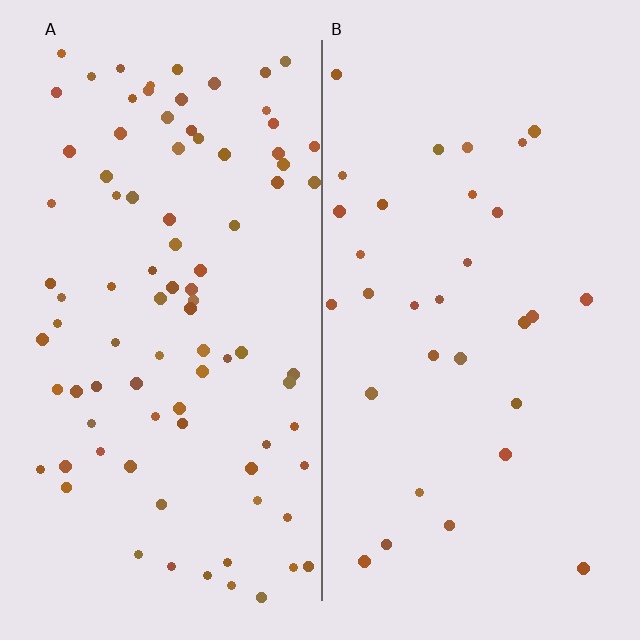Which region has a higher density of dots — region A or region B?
A (the left).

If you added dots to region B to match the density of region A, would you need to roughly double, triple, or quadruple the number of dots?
Approximately triple.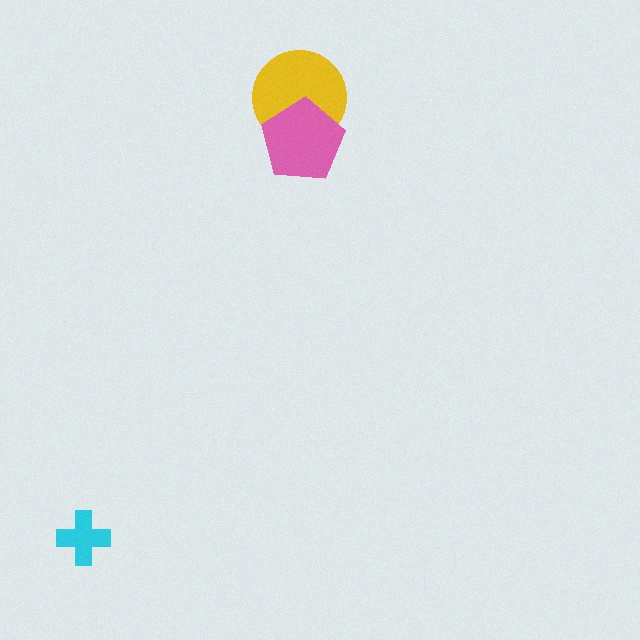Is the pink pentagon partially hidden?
No, no other shape covers it.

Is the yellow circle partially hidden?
Yes, it is partially covered by another shape.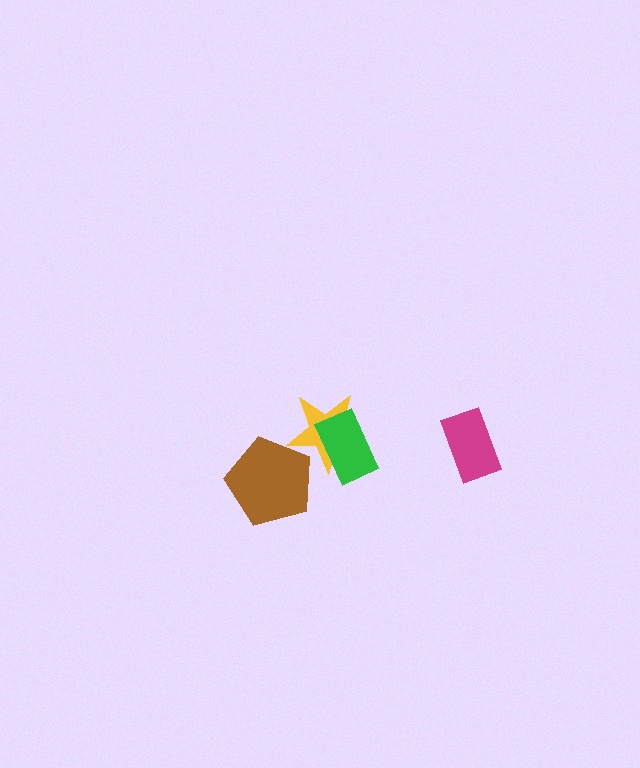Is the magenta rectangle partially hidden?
No, no other shape covers it.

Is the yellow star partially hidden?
Yes, it is partially covered by another shape.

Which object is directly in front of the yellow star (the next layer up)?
The green rectangle is directly in front of the yellow star.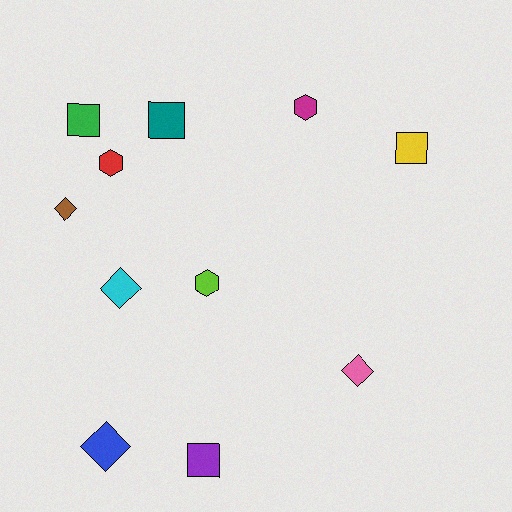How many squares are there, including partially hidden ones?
There are 4 squares.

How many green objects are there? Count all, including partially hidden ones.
There is 1 green object.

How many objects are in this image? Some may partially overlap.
There are 11 objects.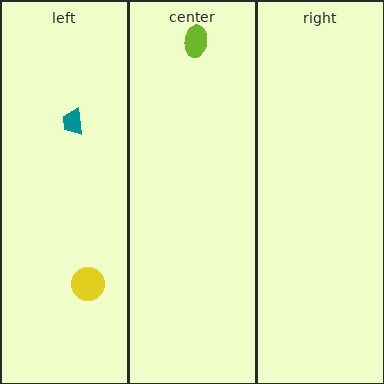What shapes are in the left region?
The teal trapezoid, the yellow circle.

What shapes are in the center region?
The lime ellipse.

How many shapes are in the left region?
2.